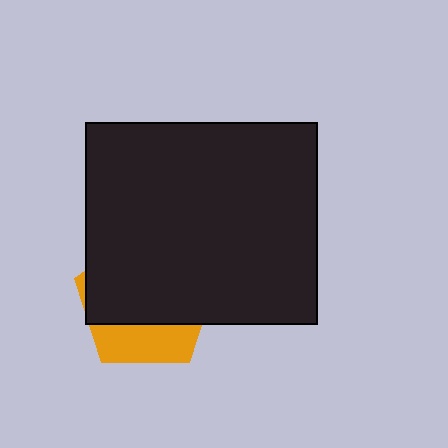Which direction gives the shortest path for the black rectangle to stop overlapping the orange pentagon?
Moving up gives the shortest separation.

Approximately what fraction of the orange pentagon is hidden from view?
Roughly 70% of the orange pentagon is hidden behind the black rectangle.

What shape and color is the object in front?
The object in front is a black rectangle.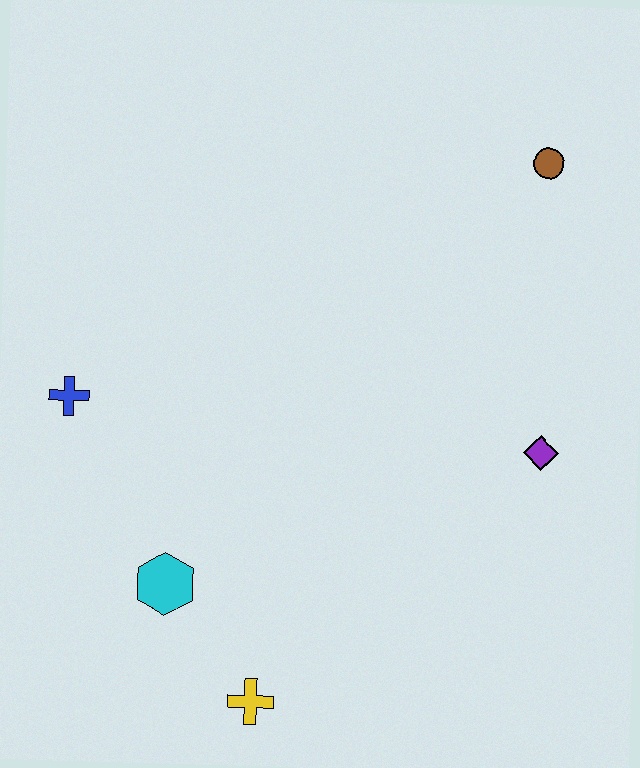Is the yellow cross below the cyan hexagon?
Yes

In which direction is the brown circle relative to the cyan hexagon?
The brown circle is above the cyan hexagon.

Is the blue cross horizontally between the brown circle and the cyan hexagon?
No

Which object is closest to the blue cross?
The cyan hexagon is closest to the blue cross.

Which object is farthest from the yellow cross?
The brown circle is farthest from the yellow cross.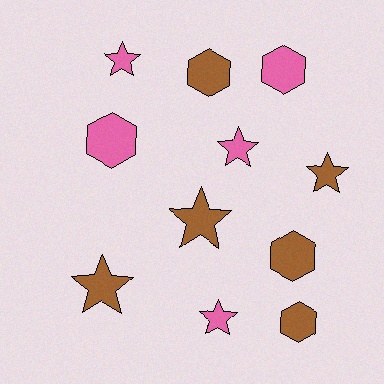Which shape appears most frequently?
Star, with 6 objects.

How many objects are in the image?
There are 11 objects.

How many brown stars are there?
There are 3 brown stars.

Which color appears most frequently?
Brown, with 6 objects.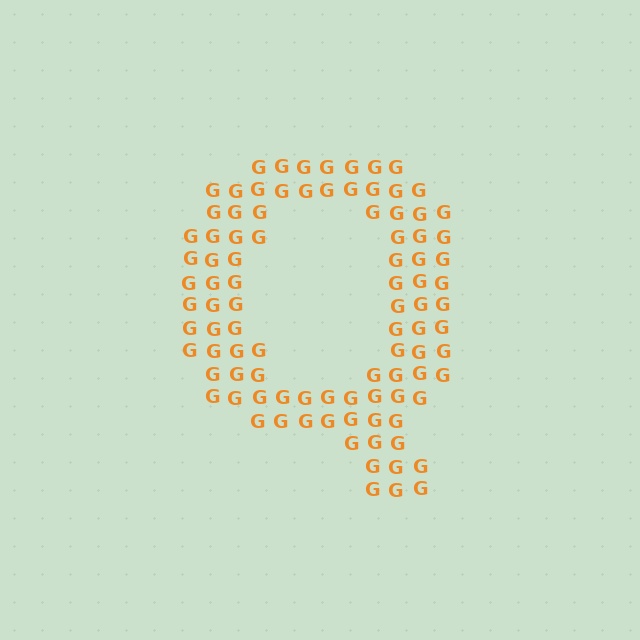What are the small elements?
The small elements are letter G's.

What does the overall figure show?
The overall figure shows the letter Q.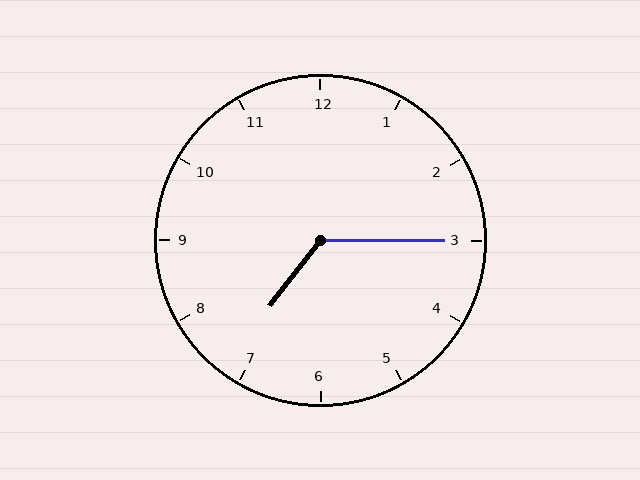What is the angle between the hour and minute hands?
Approximately 128 degrees.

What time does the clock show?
7:15.